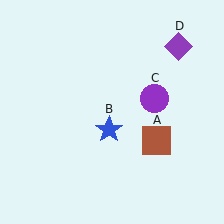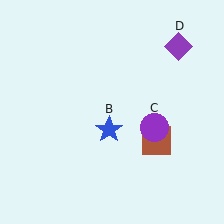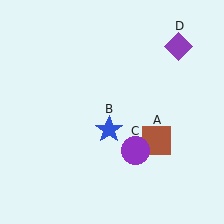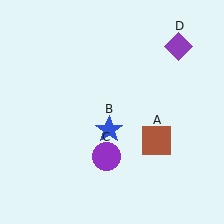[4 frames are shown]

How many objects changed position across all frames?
1 object changed position: purple circle (object C).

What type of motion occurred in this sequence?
The purple circle (object C) rotated clockwise around the center of the scene.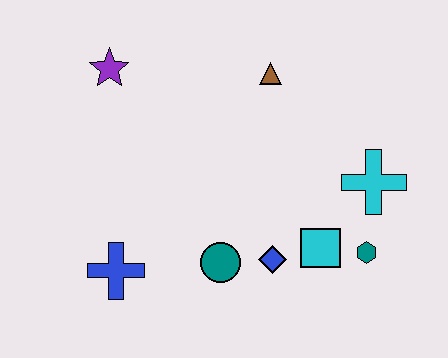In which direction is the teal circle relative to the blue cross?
The teal circle is to the right of the blue cross.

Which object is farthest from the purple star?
The teal hexagon is farthest from the purple star.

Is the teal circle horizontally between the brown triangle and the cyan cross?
No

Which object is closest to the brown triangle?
The cyan cross is closest to the brown triangle.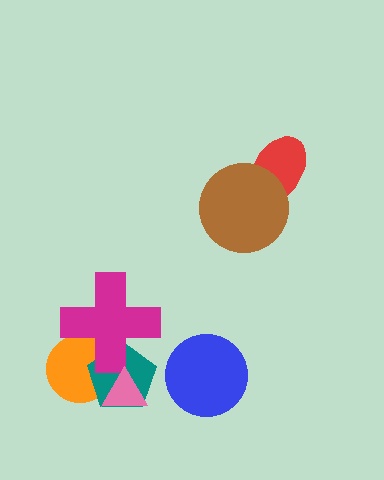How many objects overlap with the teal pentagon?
3 objects overlap with the teal pentagon.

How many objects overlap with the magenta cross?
2 objects overlap with the magenta cross.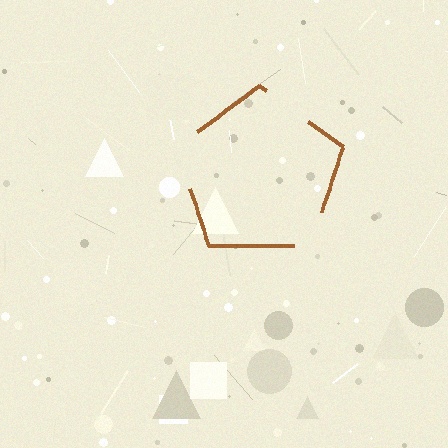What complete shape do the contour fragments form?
The contour fragments form a pentagon.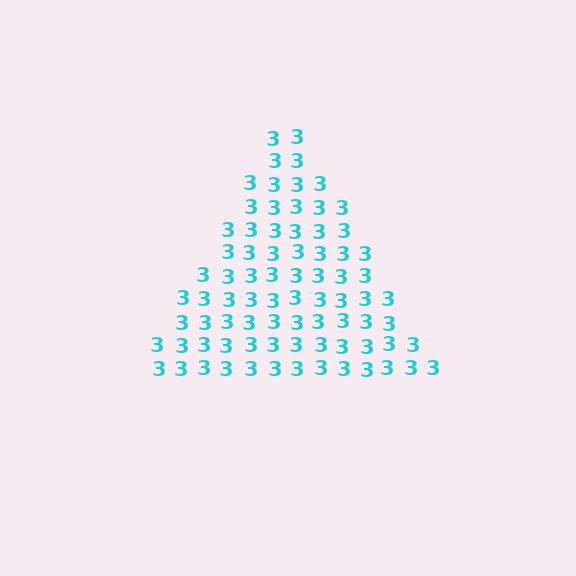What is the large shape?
The large shape is a triangle.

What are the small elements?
The small elements are digit 3's.